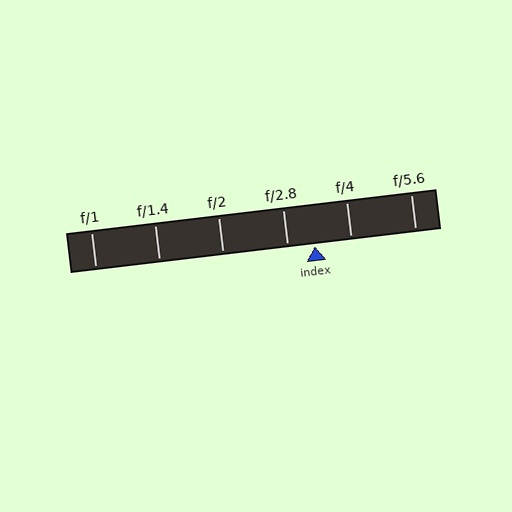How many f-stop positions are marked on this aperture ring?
There are 6 f-stop positions marked.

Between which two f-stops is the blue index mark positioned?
The index mark is between f/2.8 and f/4.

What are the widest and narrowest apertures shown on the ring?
The widest aperture shown is f/1 and the narrowest is f/5.6.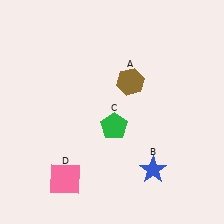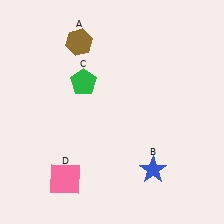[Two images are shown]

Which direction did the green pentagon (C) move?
The green pentagon (C) moved up.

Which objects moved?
The objects that moved are: the brown hexagon (A), the green pentagon (C).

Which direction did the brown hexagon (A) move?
The brown hexagon (A) moved left.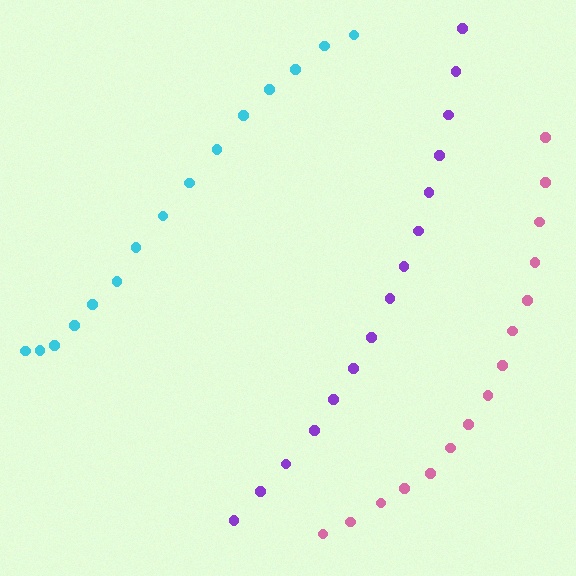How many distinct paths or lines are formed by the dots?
There are 3 distinct paths.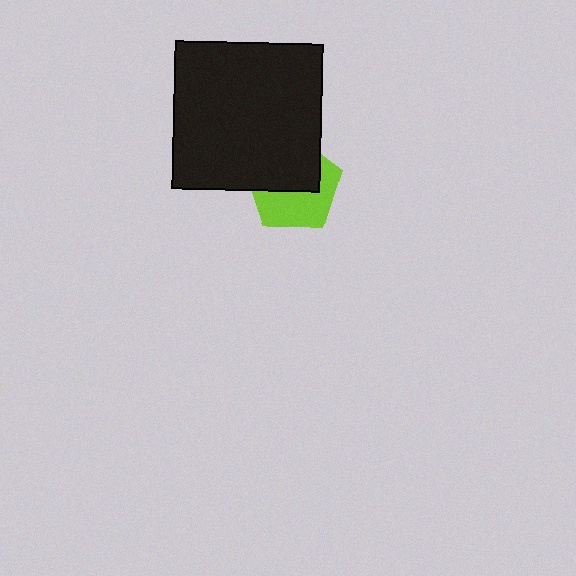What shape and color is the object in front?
The object in front is a black square.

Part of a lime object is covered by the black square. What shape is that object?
It is a pentagon.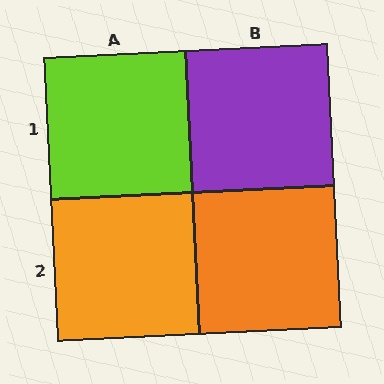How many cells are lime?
1 cell is lime.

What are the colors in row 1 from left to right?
Lime, purple.